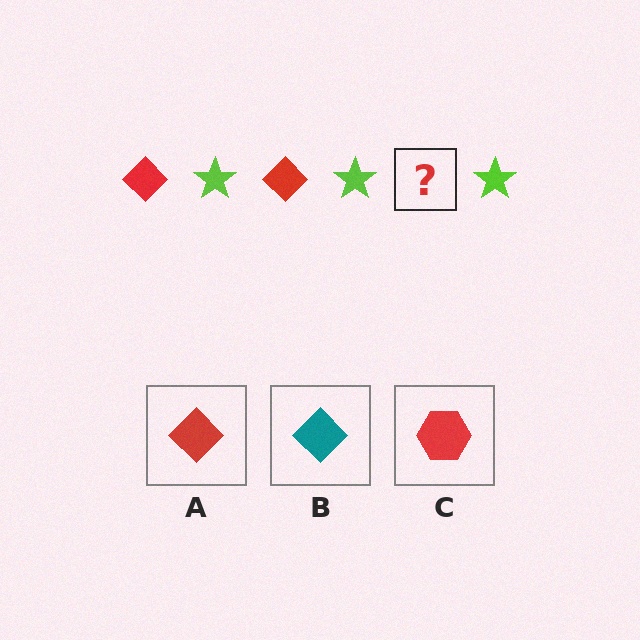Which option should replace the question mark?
Option A.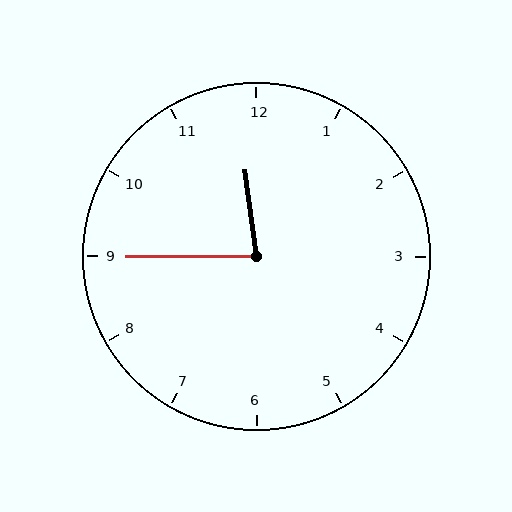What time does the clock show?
11:45.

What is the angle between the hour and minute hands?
Approximately 82 degrees.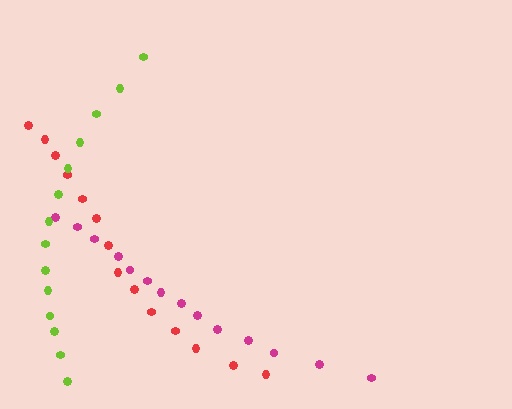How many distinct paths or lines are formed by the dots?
There are 3 distinct paths.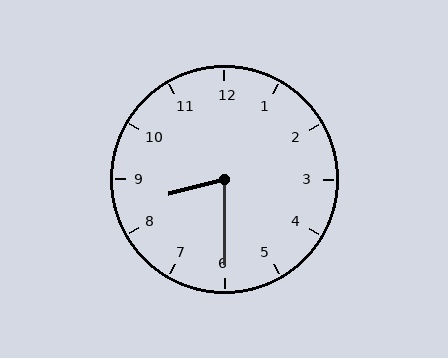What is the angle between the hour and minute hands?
Approximately 75 degrees.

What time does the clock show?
8:30.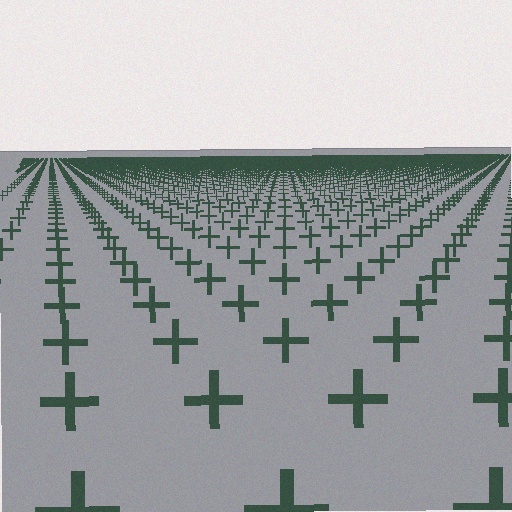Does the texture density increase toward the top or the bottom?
Density increases toward the top.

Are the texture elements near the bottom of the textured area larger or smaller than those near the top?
Larger. Near the bottom, elements are closer to the viewer and appear at a bigger on-screen size.